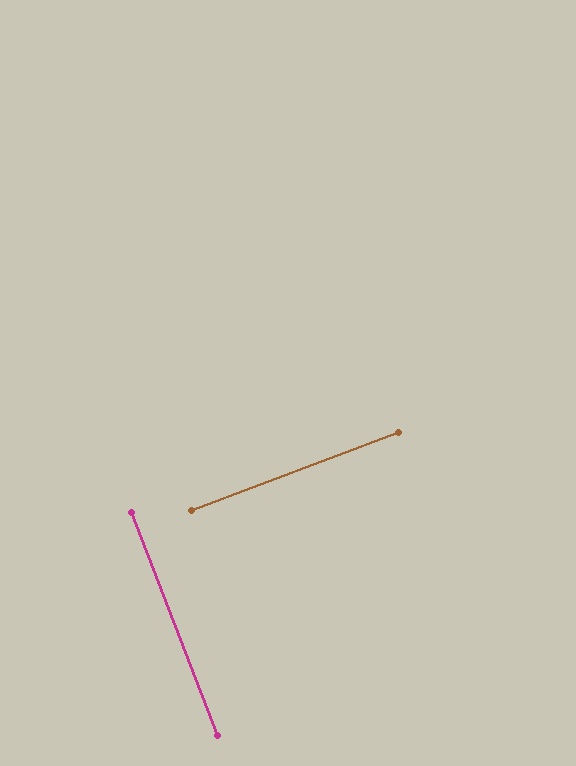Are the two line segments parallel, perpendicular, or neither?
Perpendicular — they meet at approximately 90°.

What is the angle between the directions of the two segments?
Approximately 90 degrees.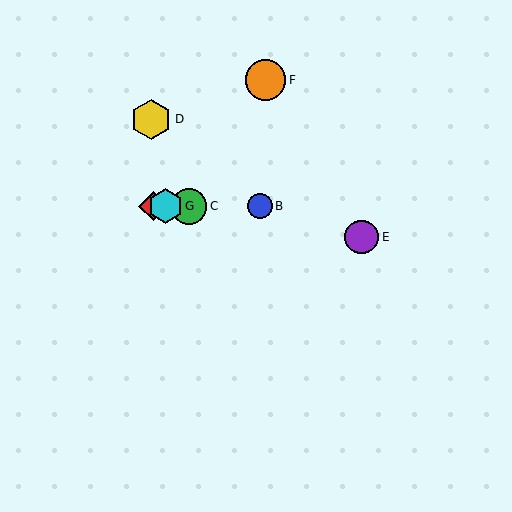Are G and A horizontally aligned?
Yes, both are at y≈206.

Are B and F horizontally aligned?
No, B is at y≈206 and F is at y≈80.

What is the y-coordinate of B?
Object B is at y≈206.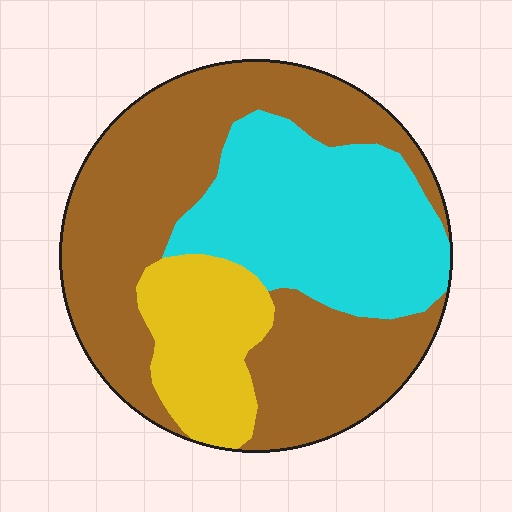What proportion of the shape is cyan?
Cyan covers around 30% of the shape.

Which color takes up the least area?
Yellow, at roughly 15%.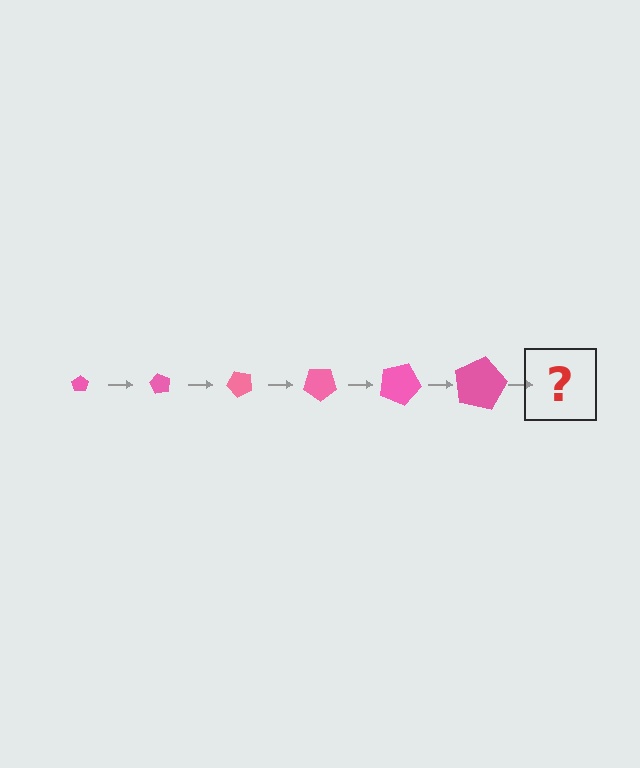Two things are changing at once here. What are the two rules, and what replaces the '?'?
The two rules are that the pentagon grows larger each step and it rotates 60 degrees each step. The '?' should be a pentagon, larger than the previous one and rotated 360 degrees from the start.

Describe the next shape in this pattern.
It should be a pentagon, larger than the previous one and rotated 360 degrees from the start.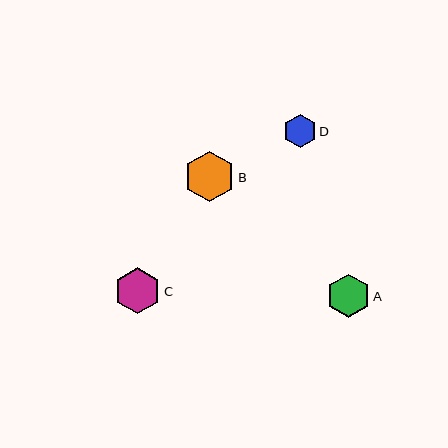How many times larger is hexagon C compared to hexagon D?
Hexagon C is approximately 1.4 times the size of hexagon D.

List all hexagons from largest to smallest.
From largest to smallest: B, C, A, D.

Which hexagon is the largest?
Hexagon B is the largest with a size of approximately 51 pixels.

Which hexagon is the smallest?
Hexagon D is the smallest with a size of approximately 33 pixels.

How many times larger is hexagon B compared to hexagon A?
Hexagon B is approximately 1.2 times the size of hexagon A.